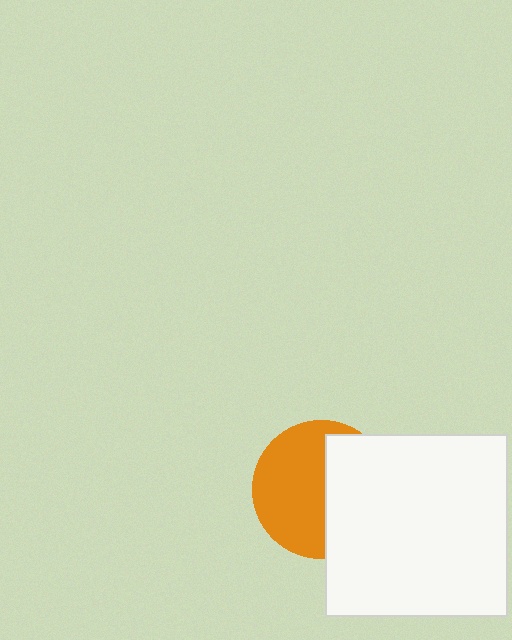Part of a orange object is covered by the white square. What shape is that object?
It is a circle.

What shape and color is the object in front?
The object in front is a white square.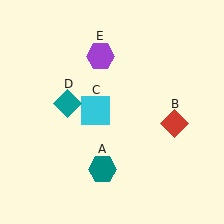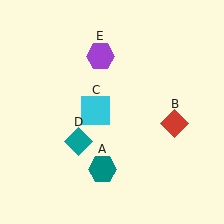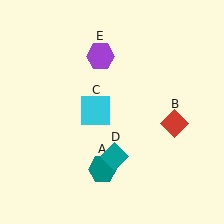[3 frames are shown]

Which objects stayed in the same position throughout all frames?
Teal hexagon (object A) and red diamond (object B) and cyan square (object C) and purple hexagon (object E) remained stationary.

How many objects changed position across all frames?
1 object changed position: teal diamond (object D).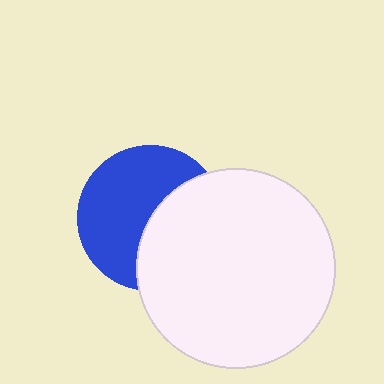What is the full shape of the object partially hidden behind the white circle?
The partially hidden object is a blue circle.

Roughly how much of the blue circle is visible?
About half of it is visible (roughly 57%).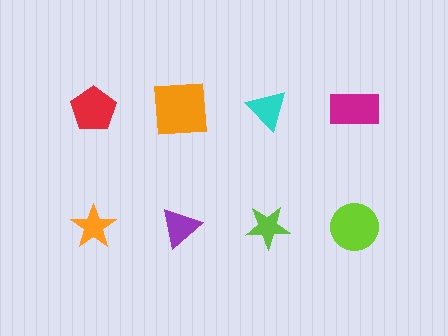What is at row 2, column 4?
A lime circle.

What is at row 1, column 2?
An orange square.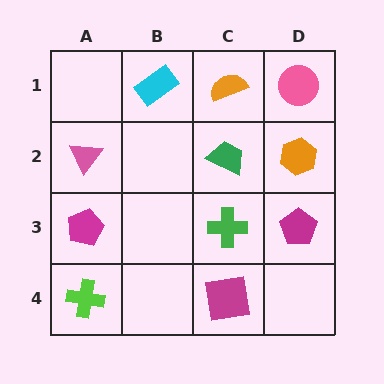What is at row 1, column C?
An orange semicircle.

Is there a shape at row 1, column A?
No, that cell is empty.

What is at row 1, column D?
A pink circle.